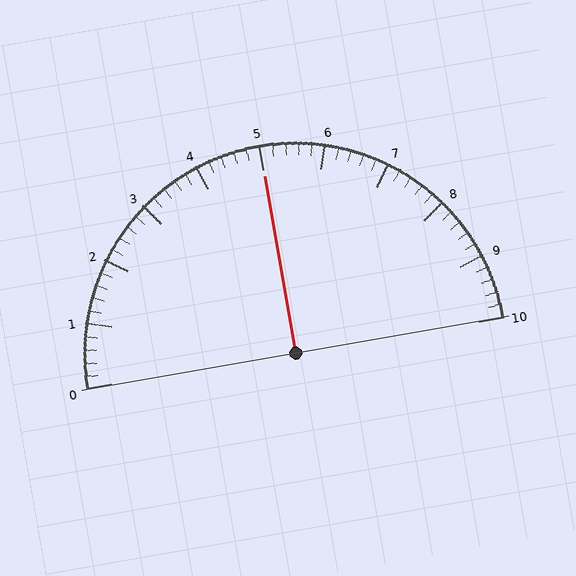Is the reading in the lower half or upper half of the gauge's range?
The reading is in the upper half of the range (0 to 10).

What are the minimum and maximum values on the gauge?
The gauge ranges from 0 to 10.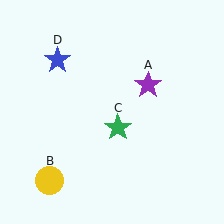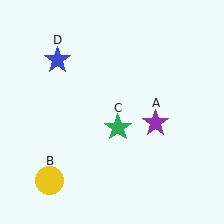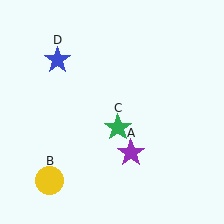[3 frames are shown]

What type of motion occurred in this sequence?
The purple star (object A) rotated clockwise around the center of the scene.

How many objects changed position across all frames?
1 object changed position: purple star (object A).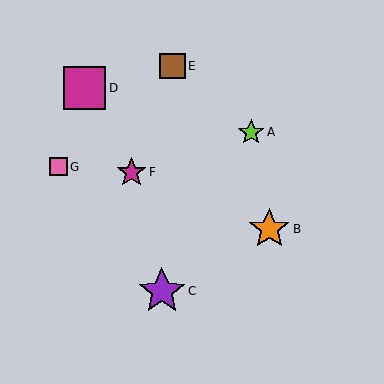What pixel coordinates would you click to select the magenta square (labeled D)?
Click at (85, 88) to select the magenta square D.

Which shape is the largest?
The purple star (labeled C) is the largest.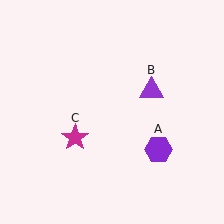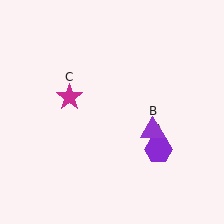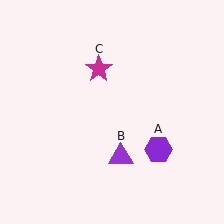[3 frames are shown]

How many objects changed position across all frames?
2 objects changed position: purple triangle (object B), magenta star (object C).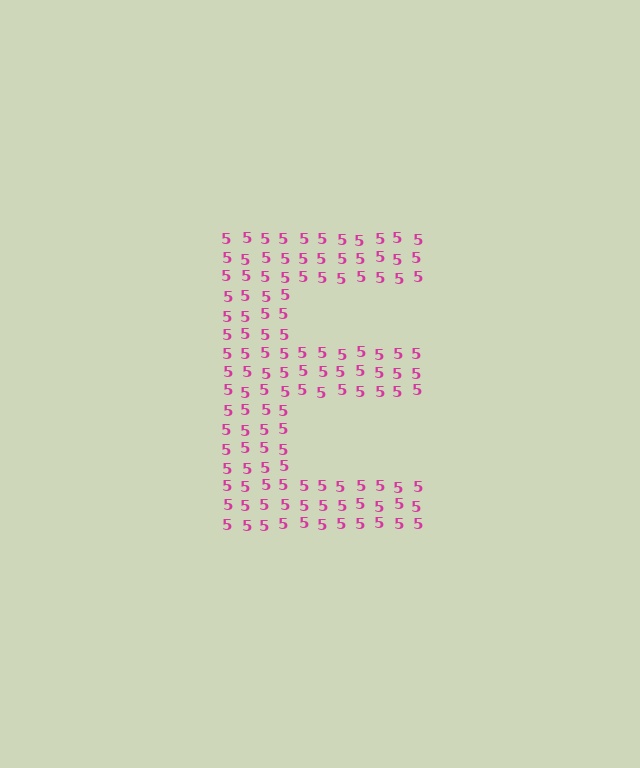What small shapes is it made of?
It is made of small digit 5's.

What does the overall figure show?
The overall figure shows the letter E.